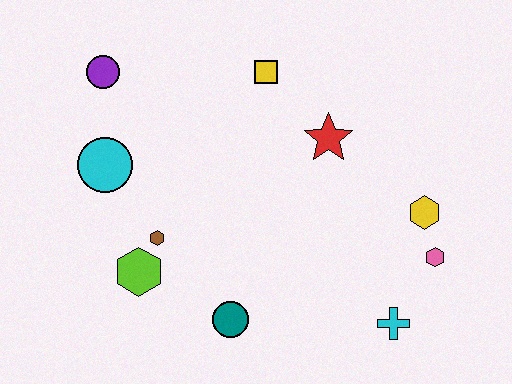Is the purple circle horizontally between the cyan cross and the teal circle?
No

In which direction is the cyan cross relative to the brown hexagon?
The cyan cross is to the right of the brown hexagon.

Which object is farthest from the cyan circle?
The pink hexagon is farthest from the cyan circle.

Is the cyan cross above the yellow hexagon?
No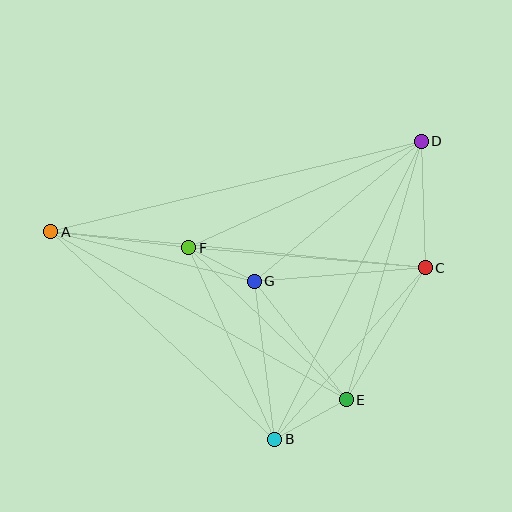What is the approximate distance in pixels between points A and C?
The distance between A and C is approximately 376 pixels.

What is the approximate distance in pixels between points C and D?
The distance between C and D is approximately 126 pixels.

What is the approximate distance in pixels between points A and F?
The distance between A and F is approximately 139 pixels.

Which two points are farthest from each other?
Points A and D are farthest from each other.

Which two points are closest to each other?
Points F and G are closest to each other.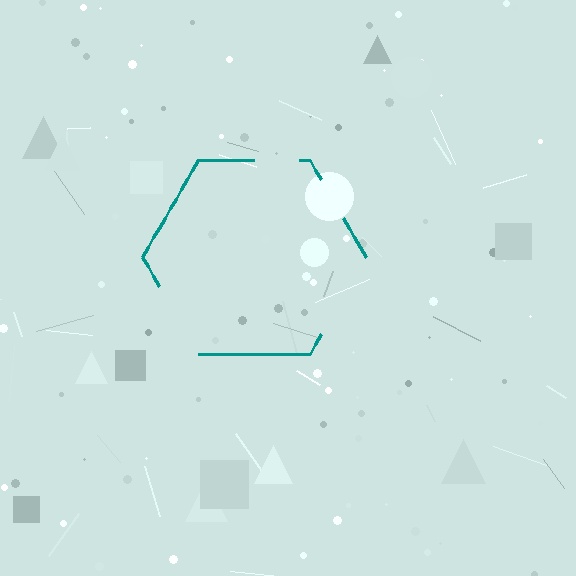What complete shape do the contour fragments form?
The contour fragments form a hexagon.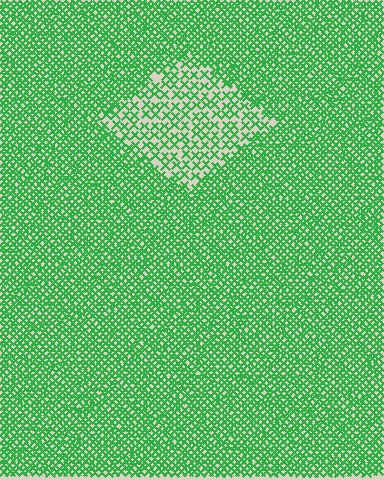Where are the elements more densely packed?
The elements are more densely packed outside the diamond boundary.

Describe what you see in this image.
The image contains small green elements arranged at two different densities. A diamond-shaped region is visible where the elements are less densely packed than the surrounding area.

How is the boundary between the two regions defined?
The boundary is defined by a change in element density (approximately 2.3x ratio). All elements are the same color, size, and shape.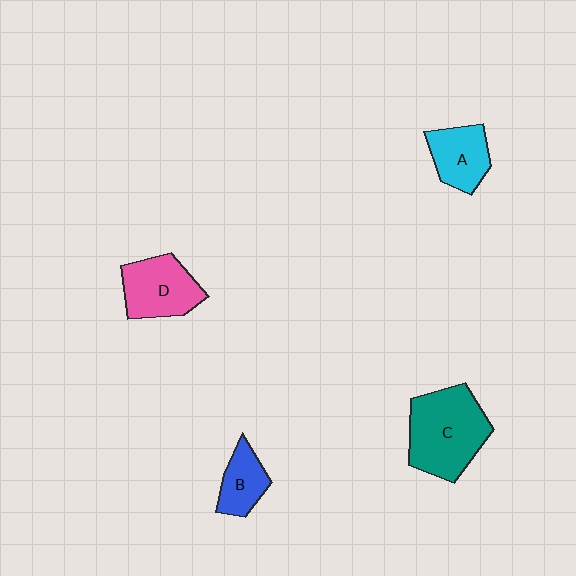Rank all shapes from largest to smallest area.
From largest to smallest: C (teal), D (pink), A (cyan), B (blue).